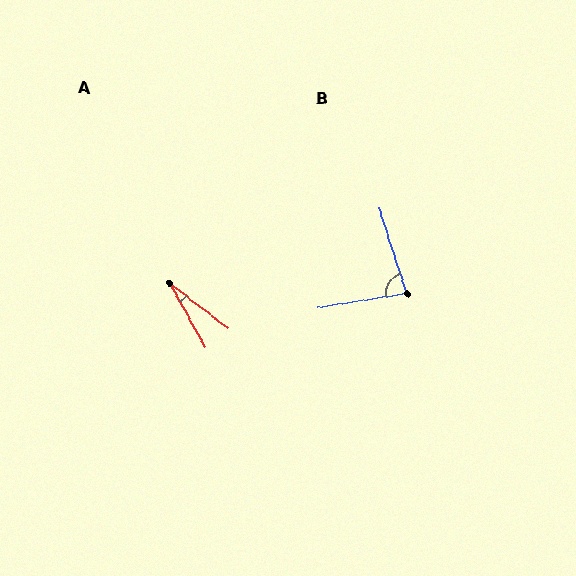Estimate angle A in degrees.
Approximately 23 degrees.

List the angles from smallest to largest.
A (23°), B (82°).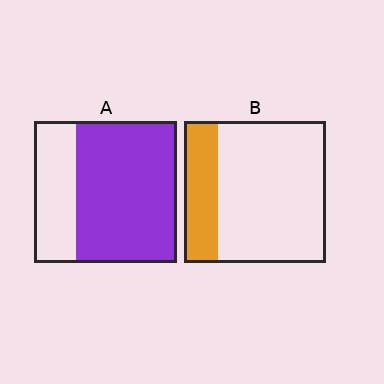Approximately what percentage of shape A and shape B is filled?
A is approximately 70% and B is approximately 25%.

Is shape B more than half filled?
No.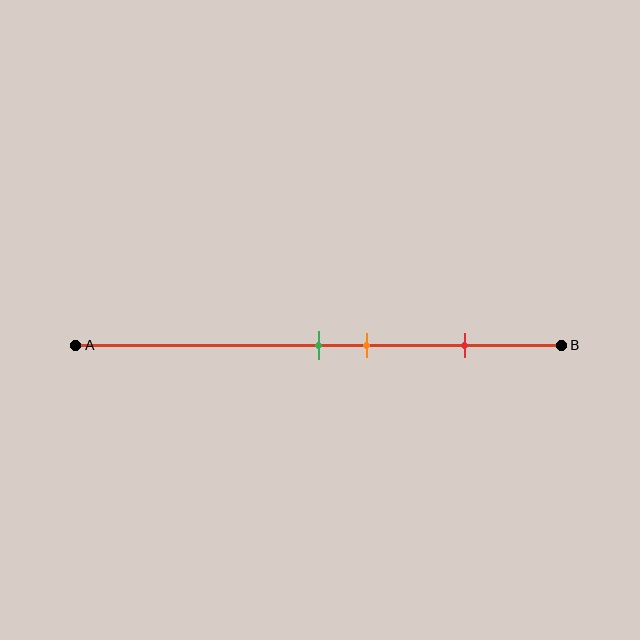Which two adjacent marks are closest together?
The green and orange marks are the closest adjacent pair.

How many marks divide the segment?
There are 3 marks dividing the segment.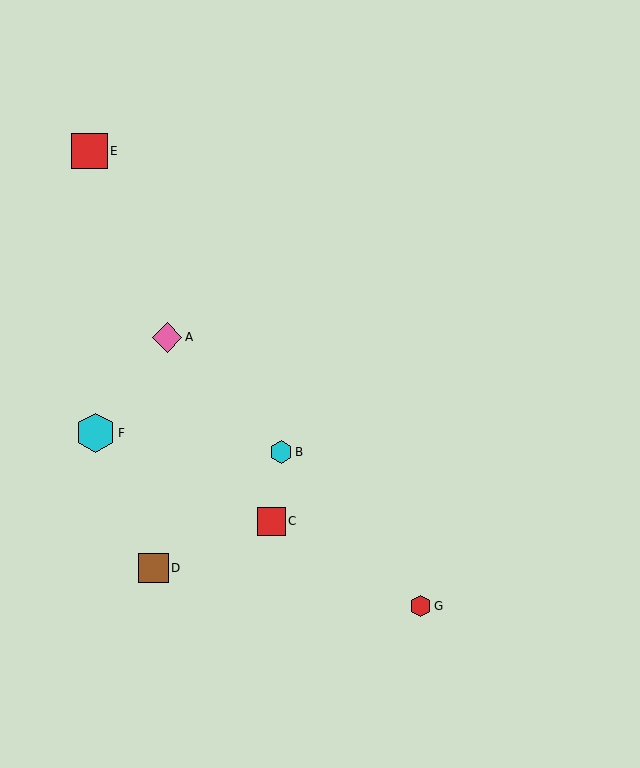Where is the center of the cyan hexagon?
The center of the cyan hexagon is at (281, 452).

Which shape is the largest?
The cyan hexagon (labeled F) is the largest.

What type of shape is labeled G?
Shape G is a red hexagon.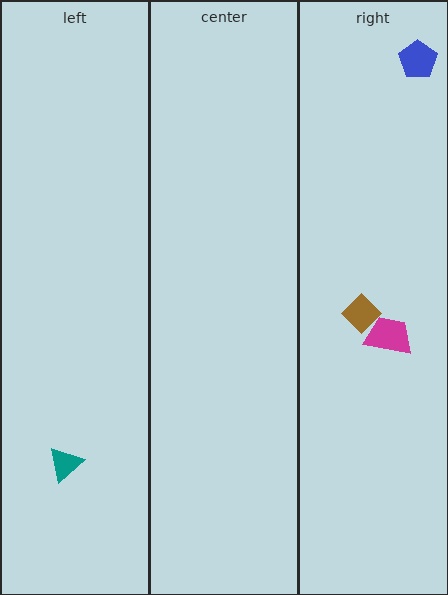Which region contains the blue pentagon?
The right region.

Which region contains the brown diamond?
The right region.